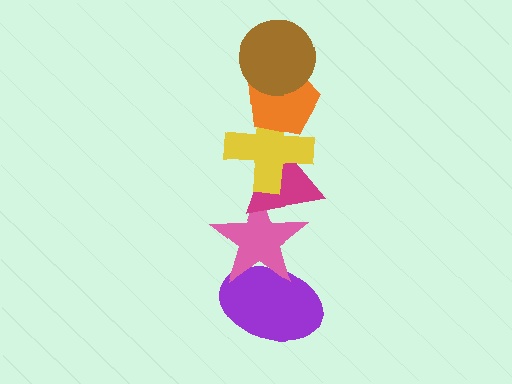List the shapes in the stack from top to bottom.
From top to bottom: the brown circle, the orange pentagon, the yellow cross, the magenta triangle, the pink star, the purple ellipse.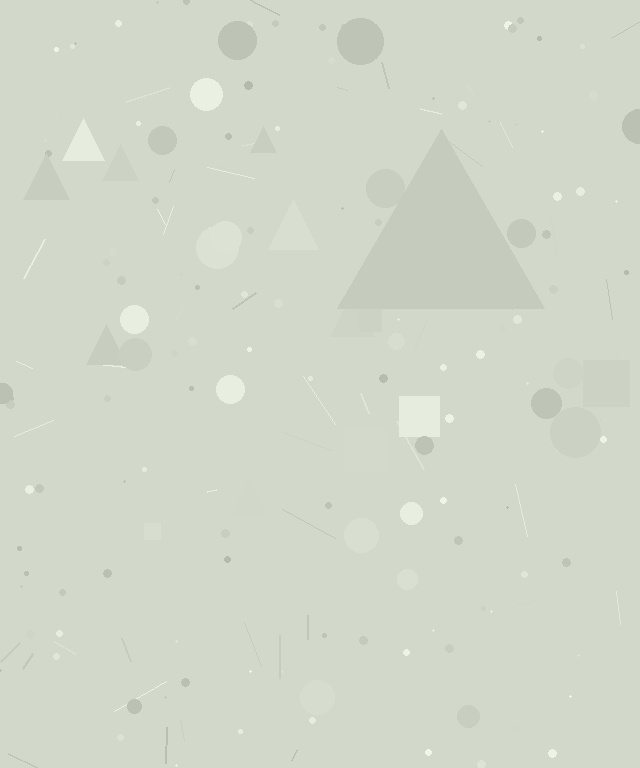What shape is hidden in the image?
A triangle is hidden in the image.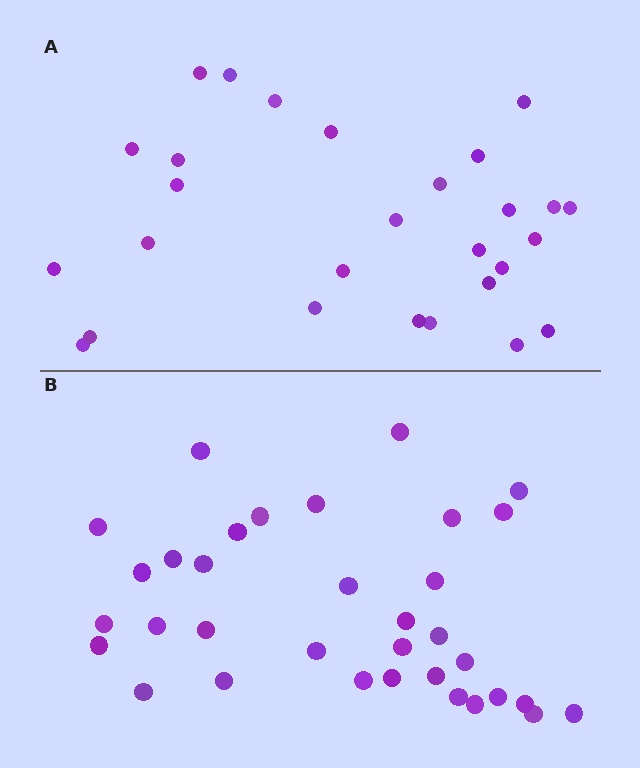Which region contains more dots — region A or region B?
Region B (the bottom region) has more dots.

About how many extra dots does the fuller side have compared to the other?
Region B has about 6 more dots than region A.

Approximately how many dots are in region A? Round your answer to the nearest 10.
About 30 dots. (The exact count is 28, which rounds to 30.)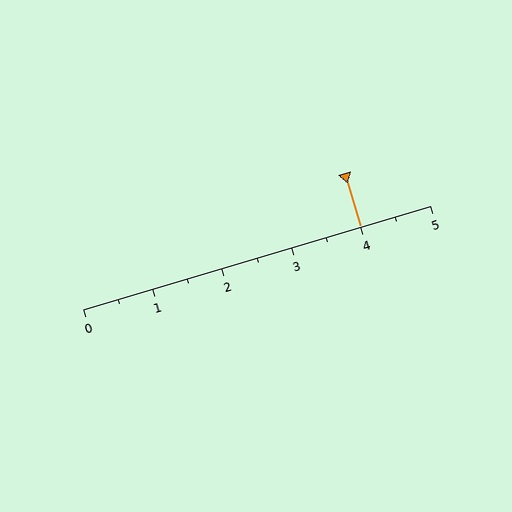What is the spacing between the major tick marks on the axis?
The major ticks are spaced 1 apart.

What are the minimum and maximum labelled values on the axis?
The axis runs from 0 to 5.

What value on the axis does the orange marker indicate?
The marker indicates approximately 4.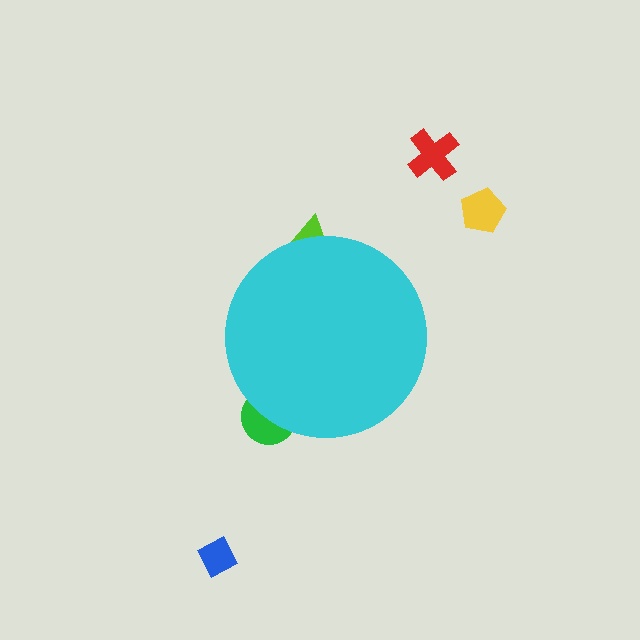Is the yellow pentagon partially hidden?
No, the yellow pentagon is fully visible.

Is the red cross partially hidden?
No, the red cross is fully visible.